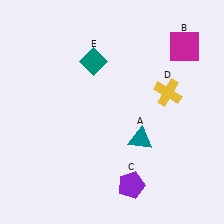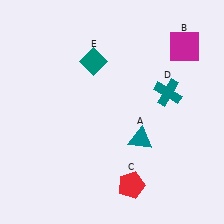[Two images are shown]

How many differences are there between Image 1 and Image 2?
There are 2 differences between the two images.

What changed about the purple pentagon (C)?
In Image 1, C is purple. In Image 2, it changed to red.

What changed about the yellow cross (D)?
In Image 1, D is yellow. In Image 2, it changed to teal.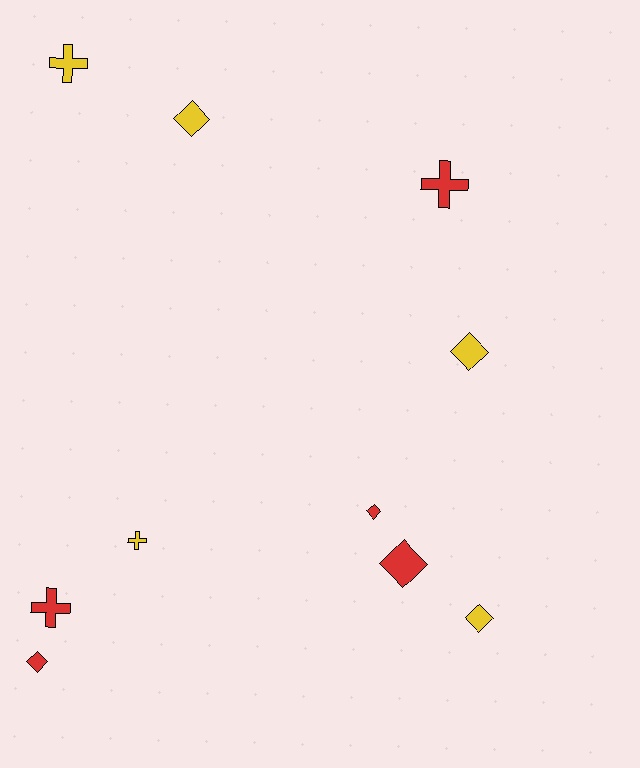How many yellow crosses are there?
There are 2 yellow crosses.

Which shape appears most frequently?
Diamond, with 6 objects.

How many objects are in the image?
There are 10 objects.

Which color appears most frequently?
Yellow, with 5 objects.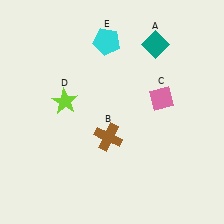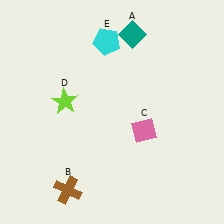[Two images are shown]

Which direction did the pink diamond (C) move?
The pink diamond (C) moved down.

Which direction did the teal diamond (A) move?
The teal diamond (A) moved left.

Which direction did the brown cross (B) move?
The brown cross (B) moved down.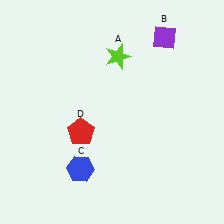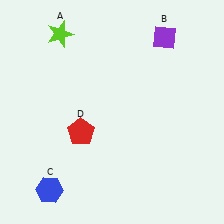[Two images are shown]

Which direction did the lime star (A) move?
The lime star (A) moved left.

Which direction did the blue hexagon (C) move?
The blue hexagon (C) moved left.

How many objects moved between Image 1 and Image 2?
2 objects moved between the two images.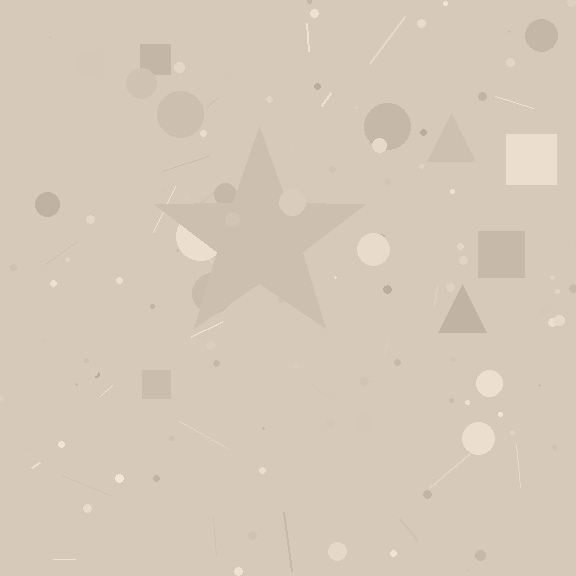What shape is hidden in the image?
A star is hidden in the image.